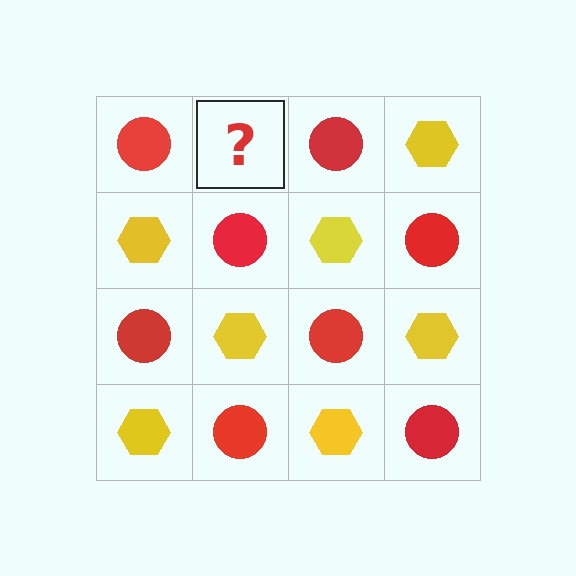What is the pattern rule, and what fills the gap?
The rule is that it alternates red circle and yellow hexagon in a checkerboard pattern. The gap should be filled with a yellow hexagon.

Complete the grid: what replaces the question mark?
The question mark should be replaced with a yellow hexagon.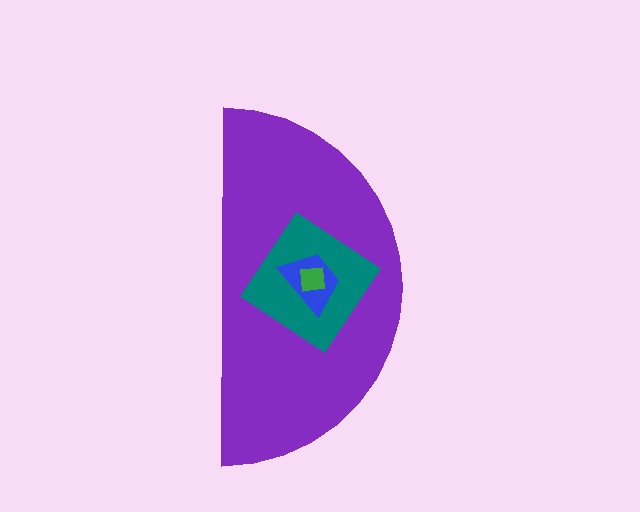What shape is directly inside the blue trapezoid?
The green square.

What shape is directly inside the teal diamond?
The blue trapezoid.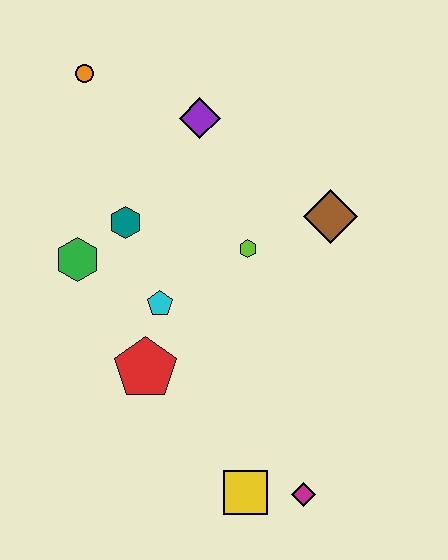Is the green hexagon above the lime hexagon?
No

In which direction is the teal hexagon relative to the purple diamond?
The teal hexagon is below the purple diamond.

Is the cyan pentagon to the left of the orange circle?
No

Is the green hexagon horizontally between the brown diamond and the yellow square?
No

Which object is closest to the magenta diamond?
The yellow square is closest to the magenta diamond.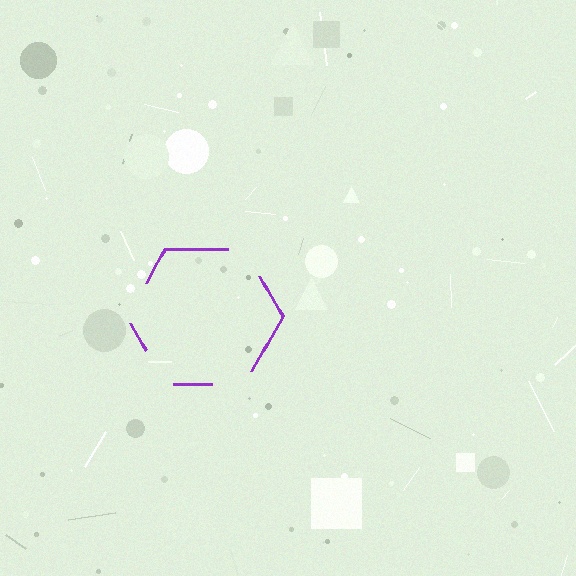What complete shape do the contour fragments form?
The contour fragments form a hexagon.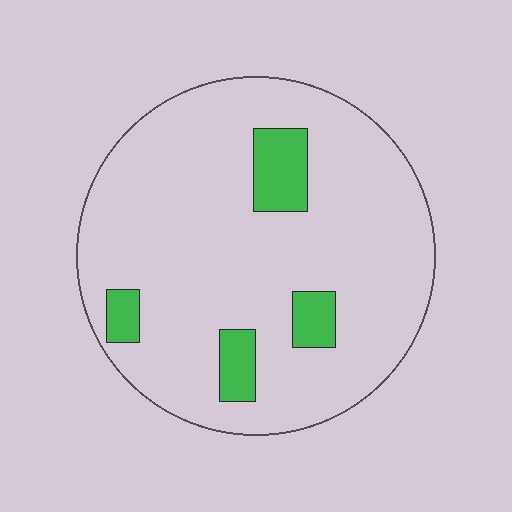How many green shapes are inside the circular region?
4.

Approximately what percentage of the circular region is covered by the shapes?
Approximately 10%.